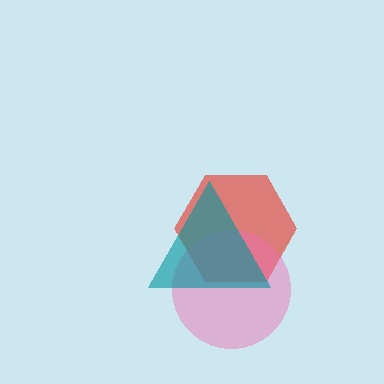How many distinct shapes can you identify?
There are 3 distinct shapes: a red hexagon, a pink circle, a teal triangle.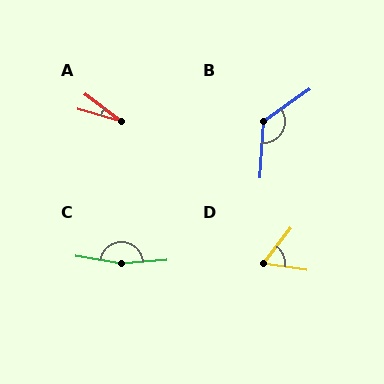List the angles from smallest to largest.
A (22°), D (61°), B (129°), C (166°).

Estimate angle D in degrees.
Approximately 61 degrees.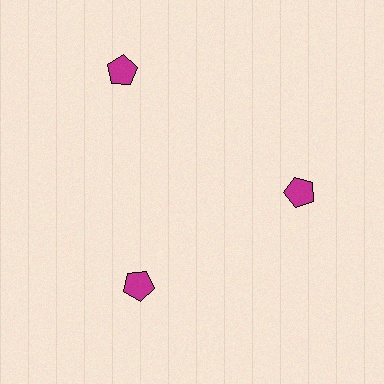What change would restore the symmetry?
The symmetry would be restored by moving it inward, back onto the ring so that all 3 pentagons sit at equal angles and equal distance from the center.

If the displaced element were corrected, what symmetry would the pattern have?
It would have 3-fold rotational symmetry — the pattern would map onto itself every 120 degrees.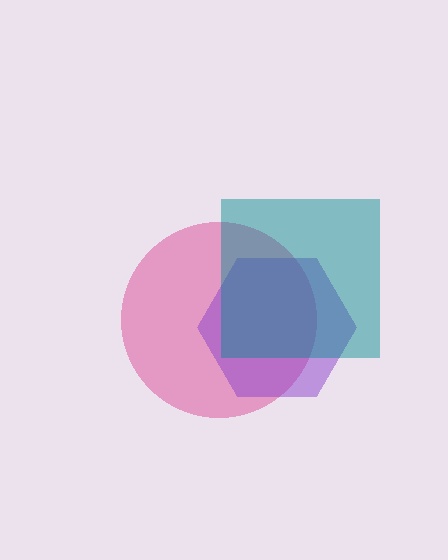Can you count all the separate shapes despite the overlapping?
Yes, there are 3 separate shapes.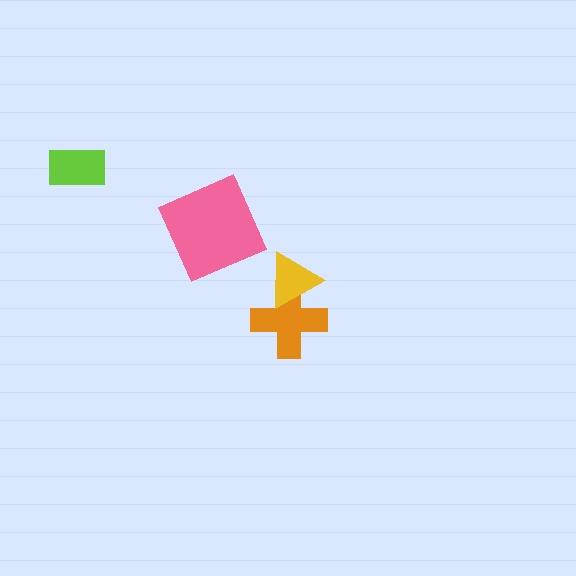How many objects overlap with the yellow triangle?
1 object overlaps with the yellow triangle.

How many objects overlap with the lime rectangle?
0 objects overlap with the lime rectangle.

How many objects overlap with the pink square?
0 objects overlap with the pink square.